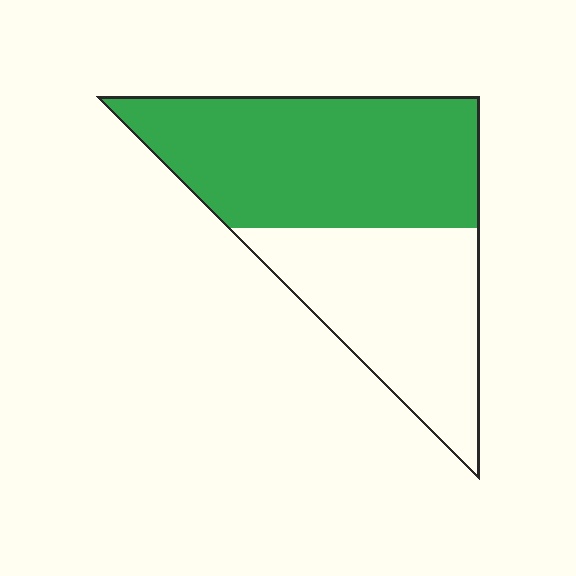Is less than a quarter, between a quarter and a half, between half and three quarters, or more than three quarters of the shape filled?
Between half and three quarters.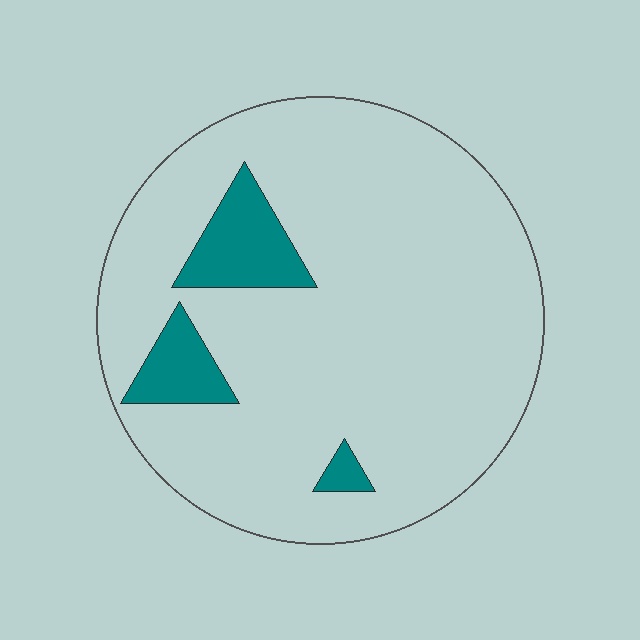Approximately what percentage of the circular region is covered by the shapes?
Approximately 10%.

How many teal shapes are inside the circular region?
3.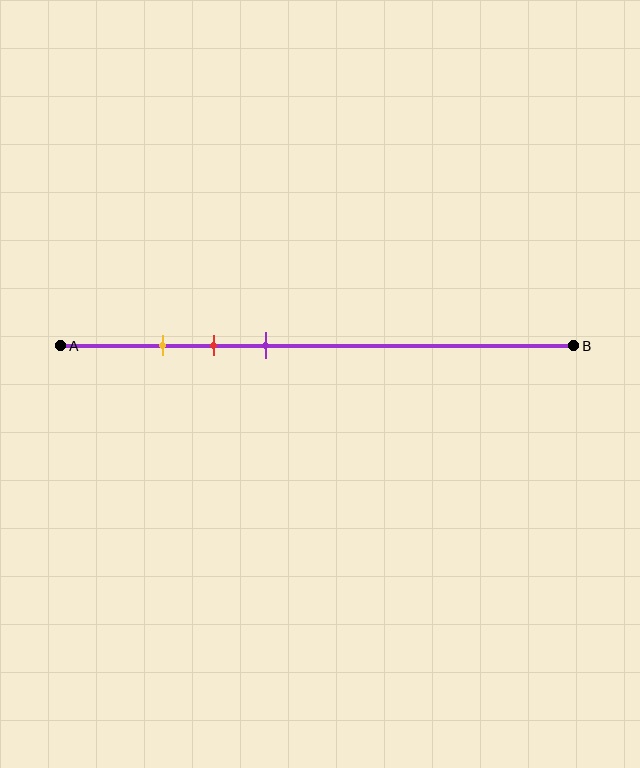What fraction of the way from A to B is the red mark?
The red mark is approximately 30% (0.3) of the way from A to B.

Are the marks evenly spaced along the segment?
Yes, the marks are approximately evenly spaced.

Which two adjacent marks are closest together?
The yellow and red marks are the closest adjacent pair.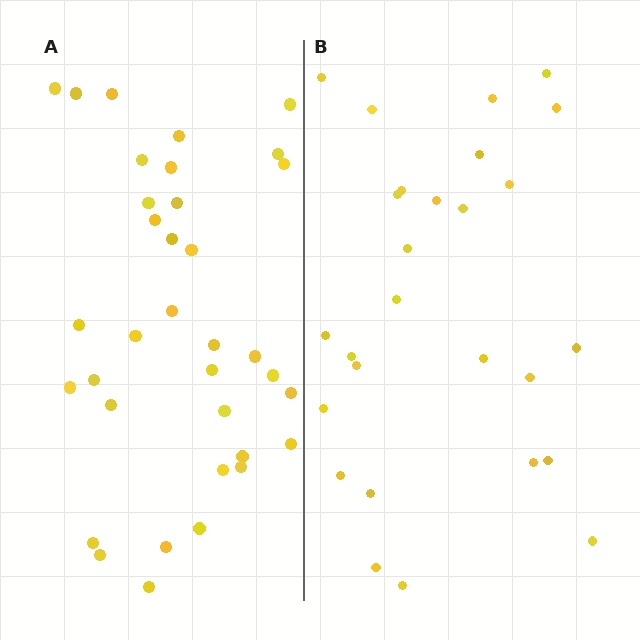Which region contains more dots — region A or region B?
Region A (the left region) has more dots.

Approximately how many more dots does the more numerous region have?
Region A has roughly 8 or so more dots than region B.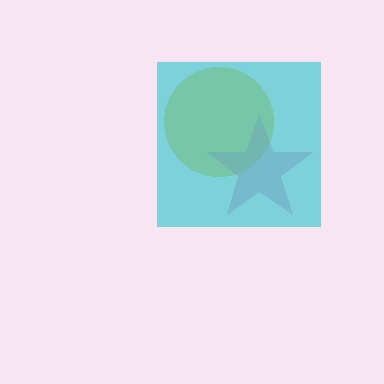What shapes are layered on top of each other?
The layered shapes are: a yellow circle, a pink star, a cyan square.